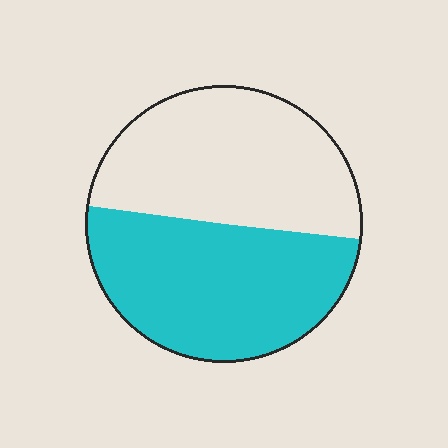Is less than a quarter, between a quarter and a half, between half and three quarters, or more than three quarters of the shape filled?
Between half and three quarters.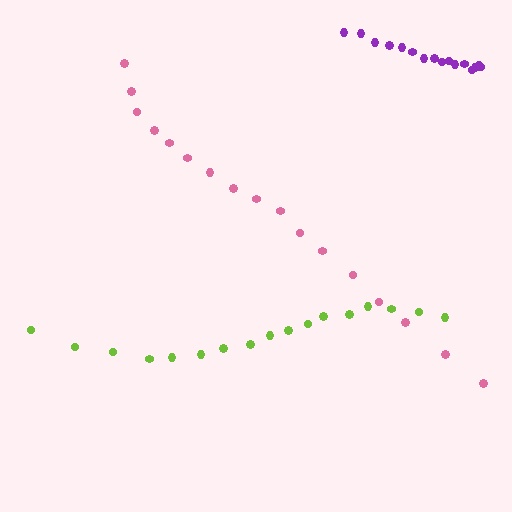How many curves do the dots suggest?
There are 3 distinct paths.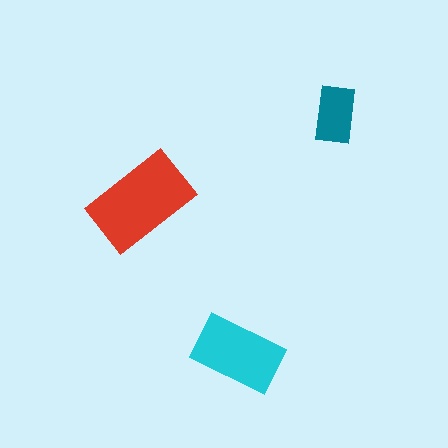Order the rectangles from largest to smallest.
the red one, the cyan one, the teal one.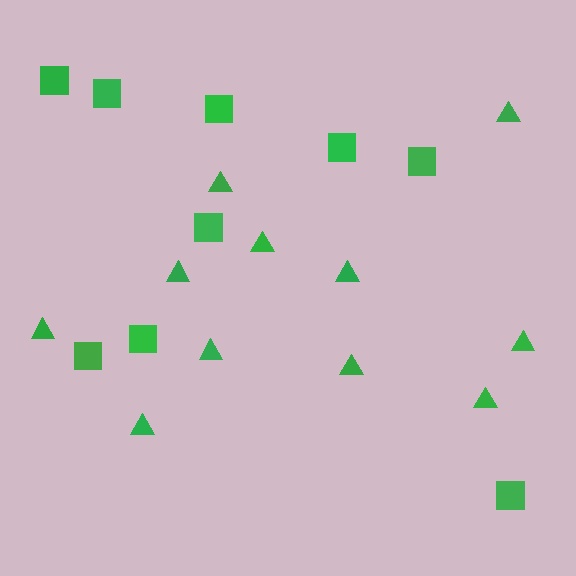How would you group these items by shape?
There are 2 groups: one group of triangles (11) and one group of squares (9).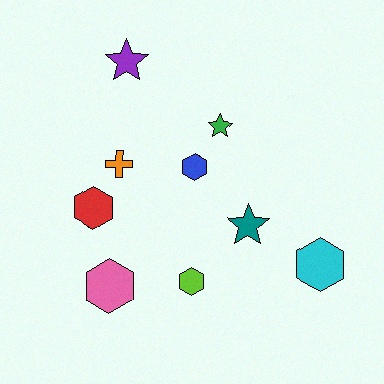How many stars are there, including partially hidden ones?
There are 3 stars.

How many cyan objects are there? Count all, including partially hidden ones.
There is 1 cyan object.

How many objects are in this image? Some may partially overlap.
There are 9 objects.